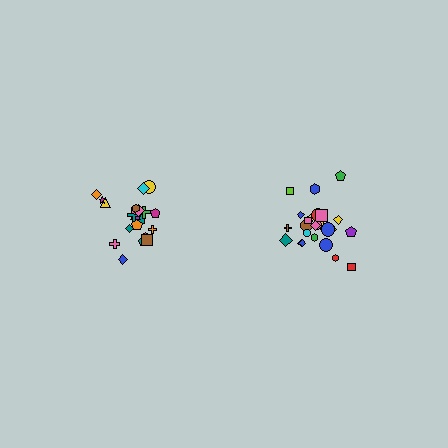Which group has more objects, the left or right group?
The right group.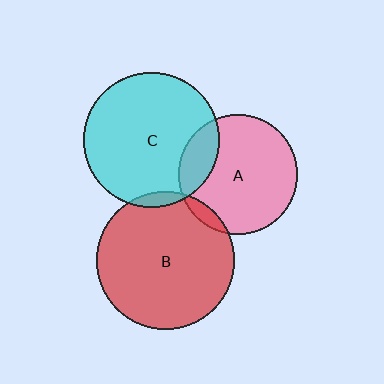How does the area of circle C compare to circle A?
Approximately 1.3 times.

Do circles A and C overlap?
Yes.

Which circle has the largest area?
Circle B (red).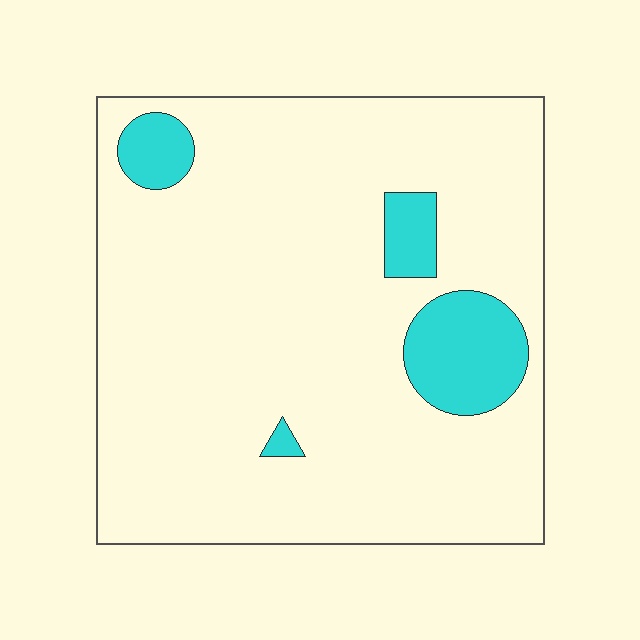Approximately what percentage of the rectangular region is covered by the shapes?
Approximately 10%.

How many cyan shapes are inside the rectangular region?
4.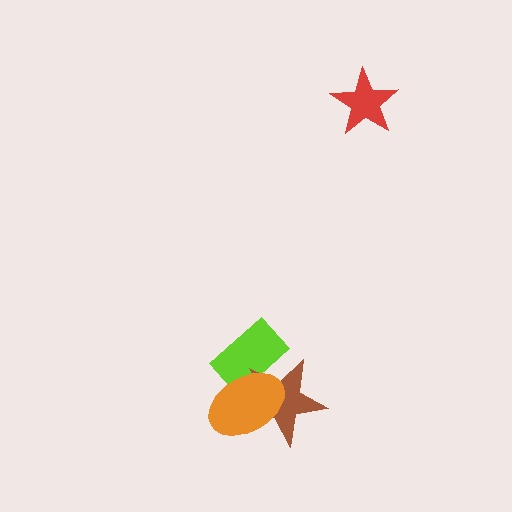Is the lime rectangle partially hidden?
Yes, it is partially covered by another shape.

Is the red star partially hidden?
No, no other shape covers it.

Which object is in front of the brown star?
The orange ellipse is in front of the brown star.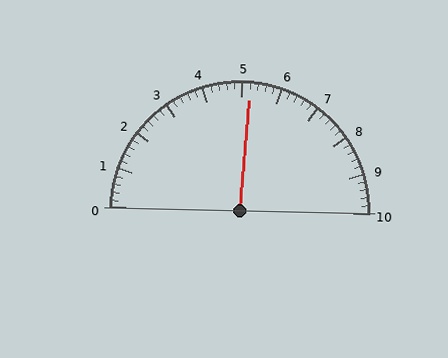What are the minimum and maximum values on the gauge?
The gauge ranges from 0 to 10.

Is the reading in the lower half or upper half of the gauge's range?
The reading is in the upper half of the range (0 to 10).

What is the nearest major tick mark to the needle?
The nearest major tick mark is 5.